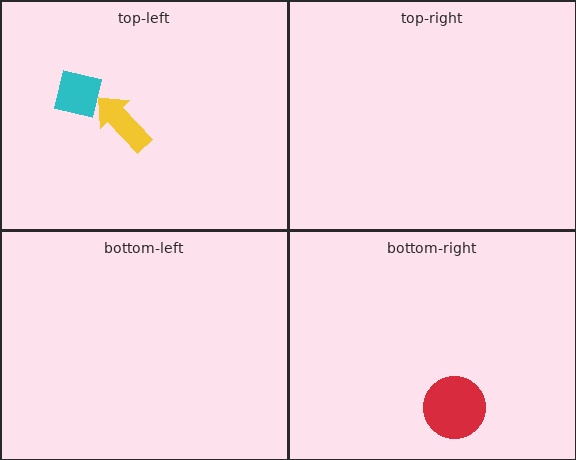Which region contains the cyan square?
The top-left region.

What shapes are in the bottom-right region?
The red circle.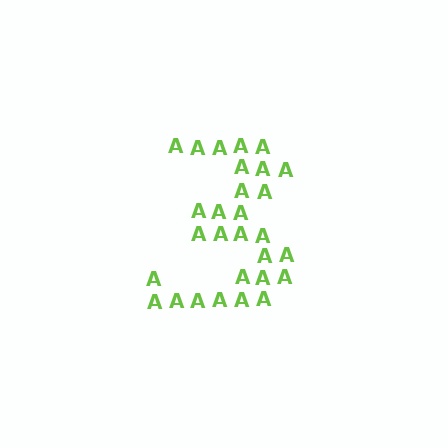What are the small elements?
The small elements are letter A's.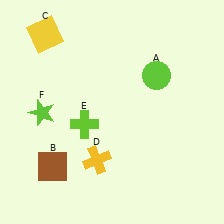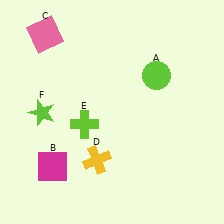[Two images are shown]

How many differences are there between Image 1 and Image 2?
There are 2 differences between the two images.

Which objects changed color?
B changed from brown to magenta. C changed from yellow to pink.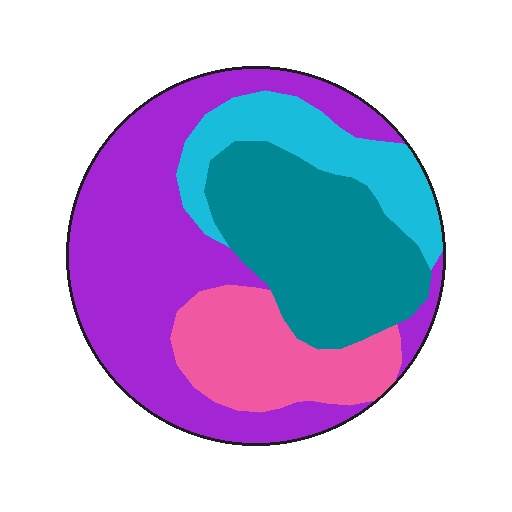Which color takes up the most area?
Purple, at roughly 45%.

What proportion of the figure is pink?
Pink covers around 15% of the figure.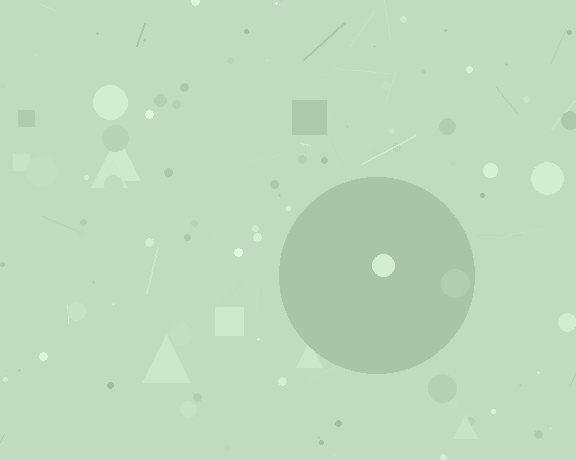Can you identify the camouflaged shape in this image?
The camouflaged shape is a circle.